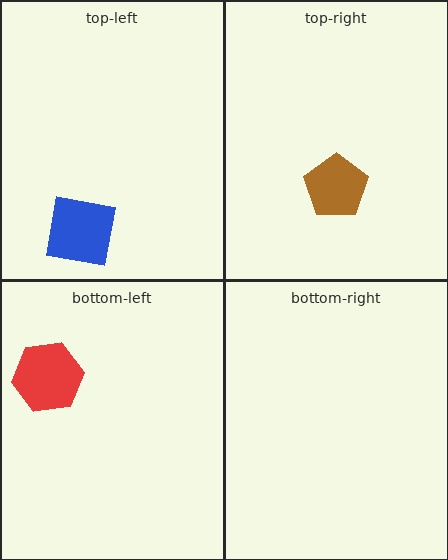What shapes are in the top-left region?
The blue square.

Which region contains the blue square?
The top-left region.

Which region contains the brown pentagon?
The top-right region.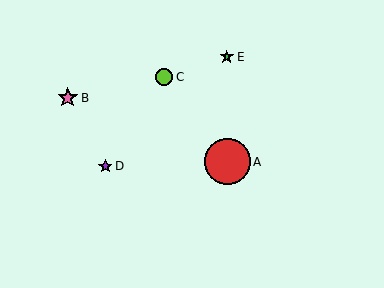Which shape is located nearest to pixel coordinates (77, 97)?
The pink star (labeled B) at (68, 98) is nearest to that location.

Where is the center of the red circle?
The center of the red circle is at (227, 162).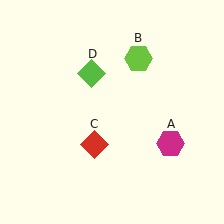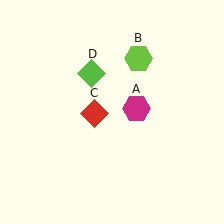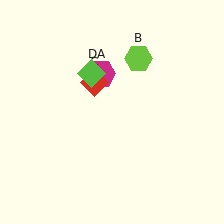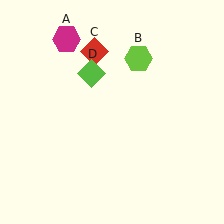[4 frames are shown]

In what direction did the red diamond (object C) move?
The red diamond (object C) moved up.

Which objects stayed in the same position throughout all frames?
Lime hexagon (object B) and lime diamond (object D) remained stationary.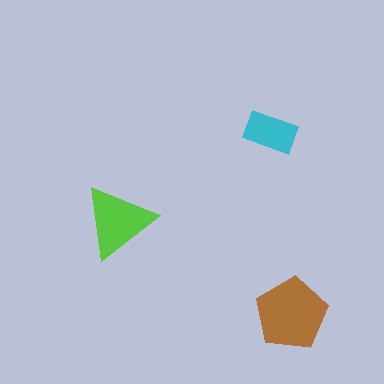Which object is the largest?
The brown pentagon.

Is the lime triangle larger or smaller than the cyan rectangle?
Larger.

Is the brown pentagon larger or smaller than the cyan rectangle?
Larger.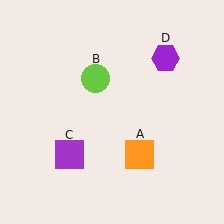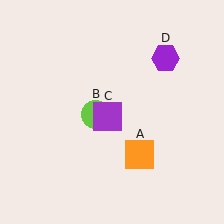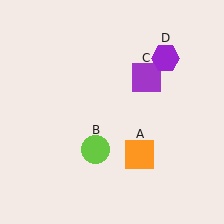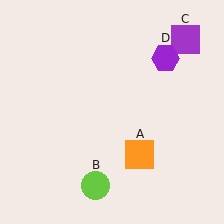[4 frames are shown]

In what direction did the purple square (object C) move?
The purple square (object C) moved up and to the right.